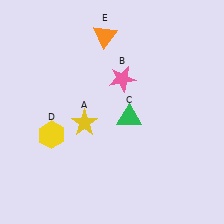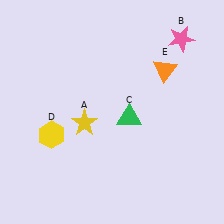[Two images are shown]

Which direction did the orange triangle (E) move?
The orange triangle (E) moved right.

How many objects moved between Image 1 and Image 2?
2 objects moved between the two images.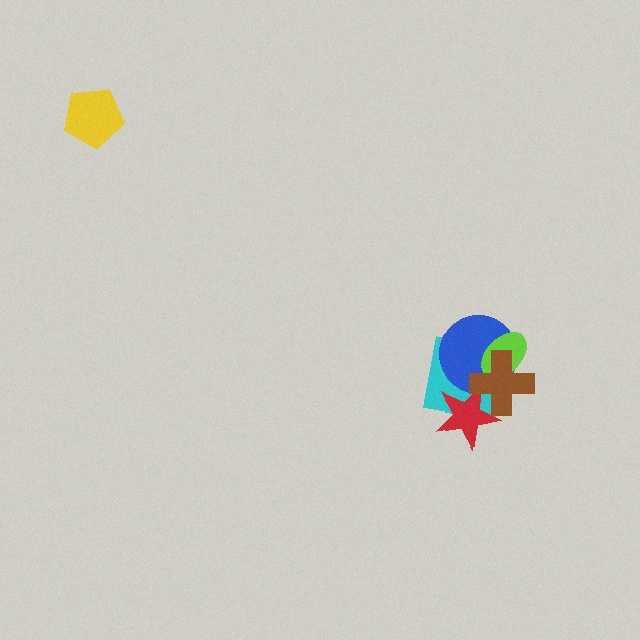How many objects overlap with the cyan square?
4 objects overlap with the cyan square.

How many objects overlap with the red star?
3 objects overlap with the red star.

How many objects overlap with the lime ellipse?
3 objects overlap with the lime ellipse.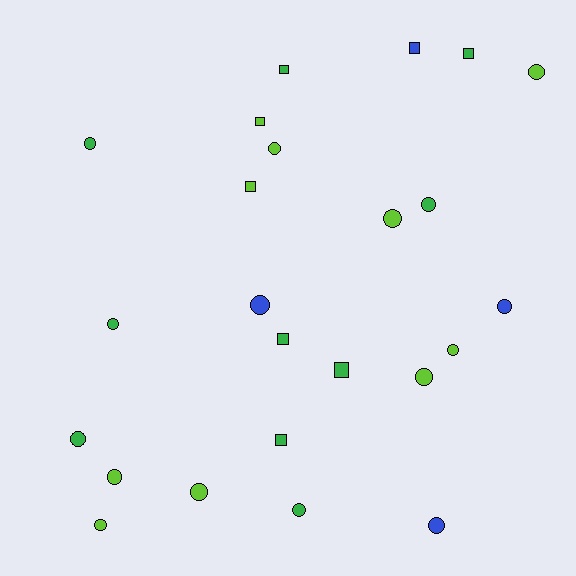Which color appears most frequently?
Lime, with 10 objects.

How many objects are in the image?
There are 24 objects.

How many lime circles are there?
There are 8 lime circles.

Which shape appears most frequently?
Circle, with 16 objects.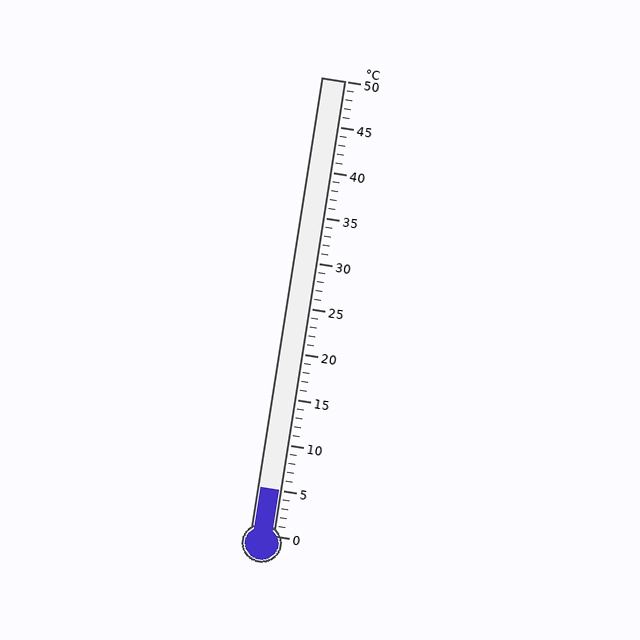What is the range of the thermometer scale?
The thermometer scale ranges from 0°C to 50°C.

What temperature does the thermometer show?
The thermometer shows approximately 5°C.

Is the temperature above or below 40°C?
The temperature is below 40°C.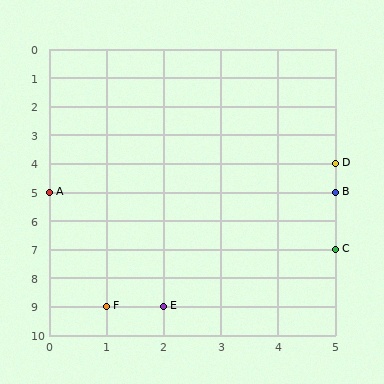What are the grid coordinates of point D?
Point D is at grid coordinates (5, 4).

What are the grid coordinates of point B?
Point B is at grid coordinates (5, 5).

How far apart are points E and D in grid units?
Points E and D are 3 columns and 5 rows apart (about 5.8 grid units diagonally).